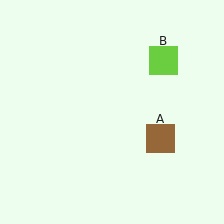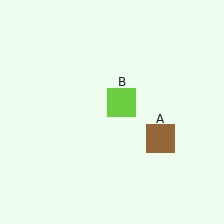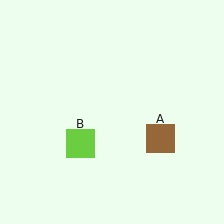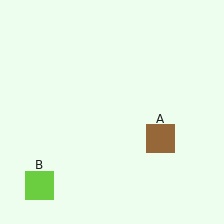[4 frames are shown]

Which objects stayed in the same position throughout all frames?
Brown square (object A) remained stationary.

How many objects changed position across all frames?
1 object changed position: lime square (object B).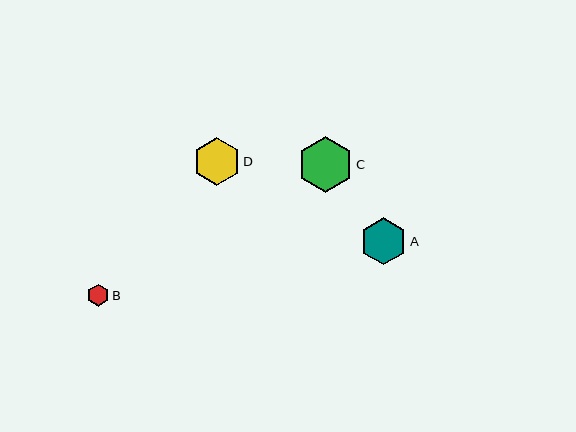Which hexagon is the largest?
Hexagon C is the largest with a size of approximately 55 pixels.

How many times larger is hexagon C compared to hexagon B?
Hexagon C is approximately 2.5 times the size of hexagon B.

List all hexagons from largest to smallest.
From largest to smallest: C, D, A, B.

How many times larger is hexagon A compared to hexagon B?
Hexagon A is approximately 2.1 times the size of hexagon B.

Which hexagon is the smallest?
Hexagon B is the smallest with a size of approximately 22 pixels.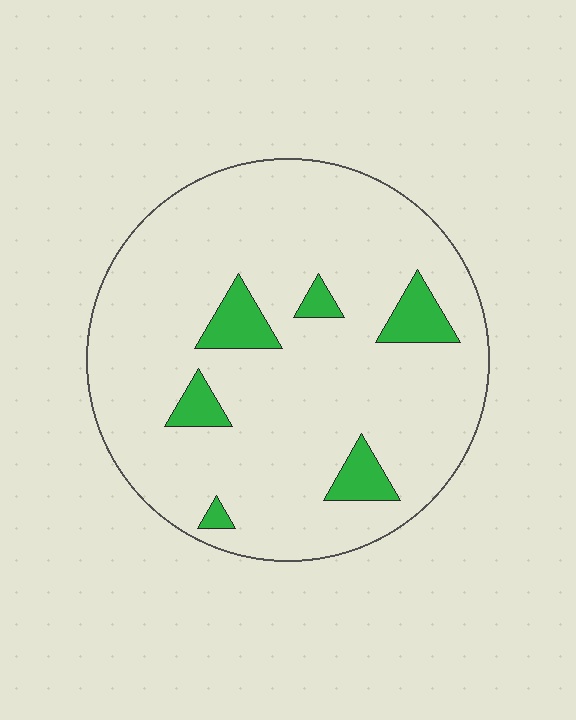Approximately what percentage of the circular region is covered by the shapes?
Approximately 10%.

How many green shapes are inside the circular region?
6.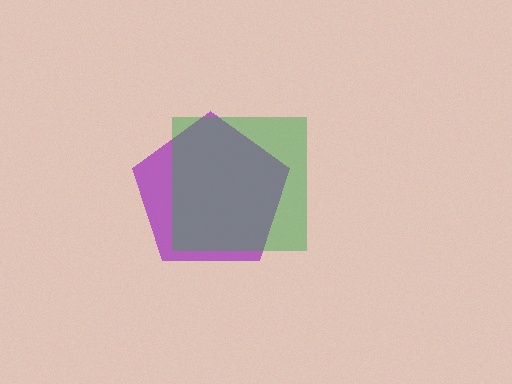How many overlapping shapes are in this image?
There are 2 overlapping shapes in the image.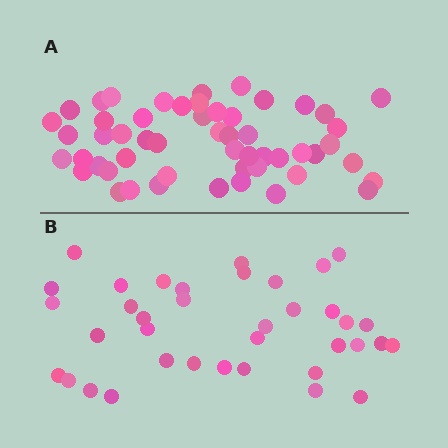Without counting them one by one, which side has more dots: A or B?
Region A (the top region) has more dots.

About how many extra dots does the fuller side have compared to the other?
Region A has approximately 15 more dots than region B.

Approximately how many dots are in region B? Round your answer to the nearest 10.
About 40 dots. (The exact count is 37, which rounds to 40.)